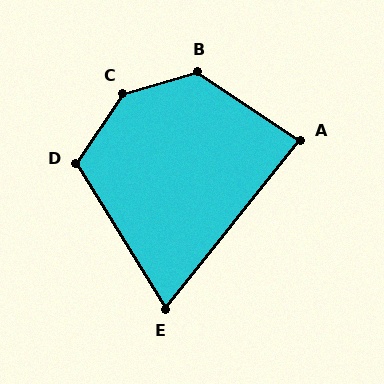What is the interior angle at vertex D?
Approximately 114 degrees (obtuse).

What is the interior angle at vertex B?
Approximately 130 degrees (obtuse).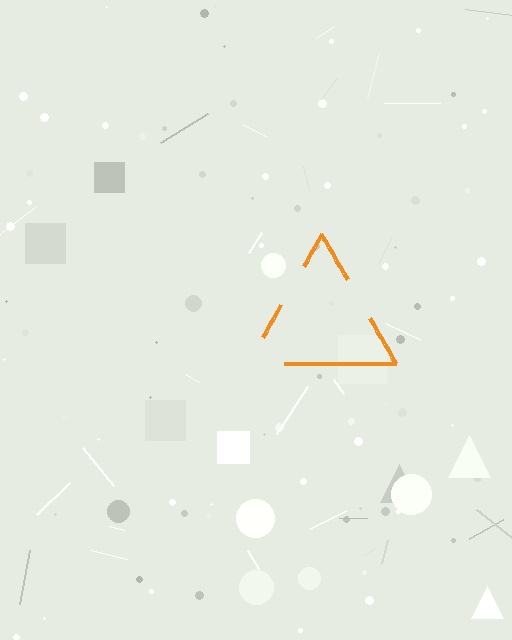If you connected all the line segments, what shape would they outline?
They would outline a triangle.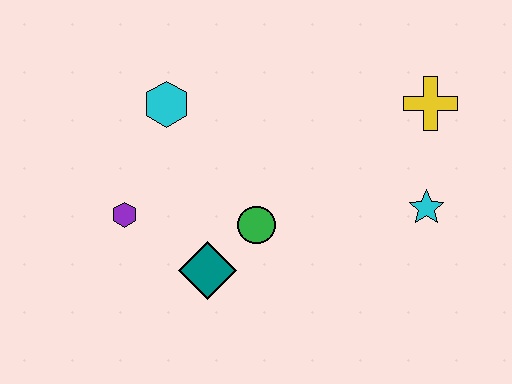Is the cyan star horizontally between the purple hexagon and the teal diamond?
No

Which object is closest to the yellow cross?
The cyan star is closest to the yellow cross.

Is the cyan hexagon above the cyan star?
Yes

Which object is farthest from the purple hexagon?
The yellow cross is farthest from the purple hexagon.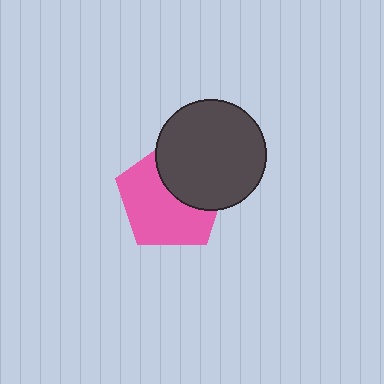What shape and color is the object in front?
The object in front is a dark gray circle.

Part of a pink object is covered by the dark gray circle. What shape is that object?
It is a pentagon.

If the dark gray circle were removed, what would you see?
You would see the complete pink pentagon.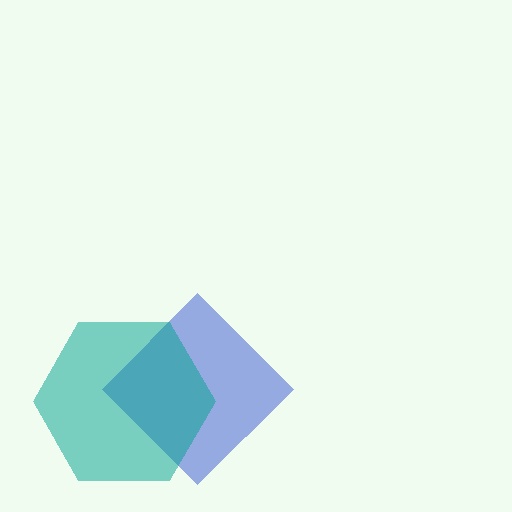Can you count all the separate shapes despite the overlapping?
Yes, there are 2 separate shapes.